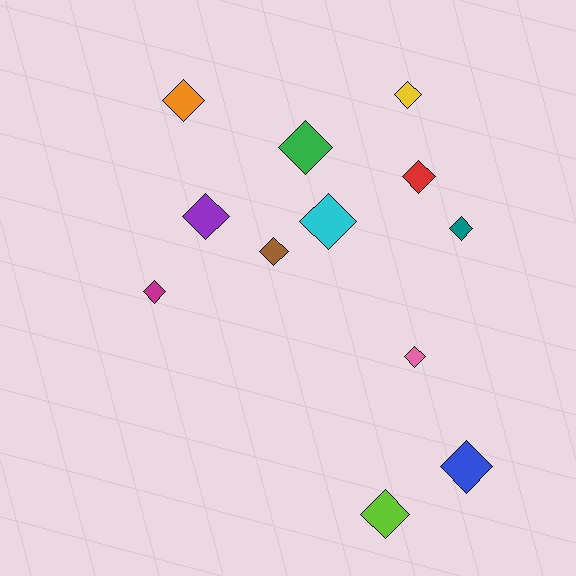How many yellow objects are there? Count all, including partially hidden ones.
There is 1 yellow object.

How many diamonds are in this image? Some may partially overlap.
There are 12 diamonds.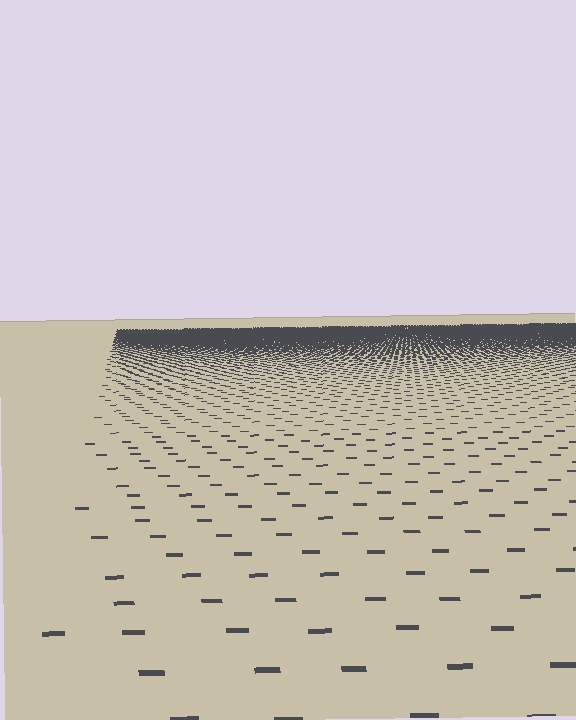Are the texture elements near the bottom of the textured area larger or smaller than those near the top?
Larger. Near the bottom, elements are closer to the viewer and appear at a bigger on-screen size.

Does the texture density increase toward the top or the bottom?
Density increases toward the top.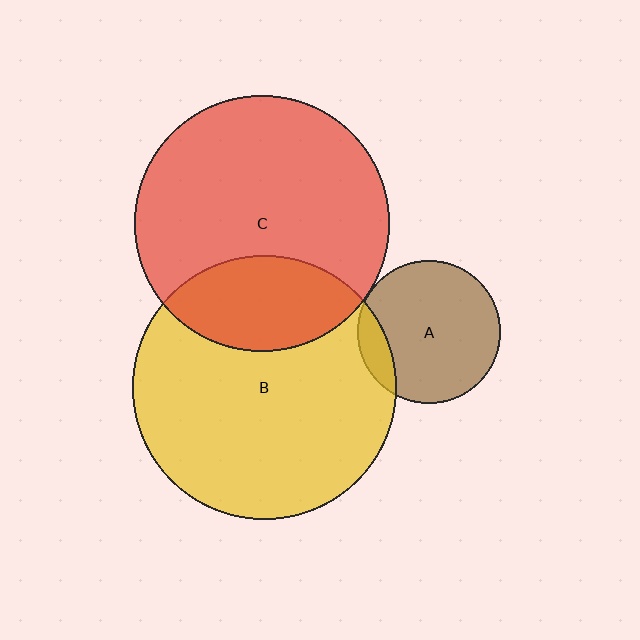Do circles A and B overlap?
Yes.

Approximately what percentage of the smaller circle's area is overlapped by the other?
Approximately 15%.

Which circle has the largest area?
Circle B (yellow).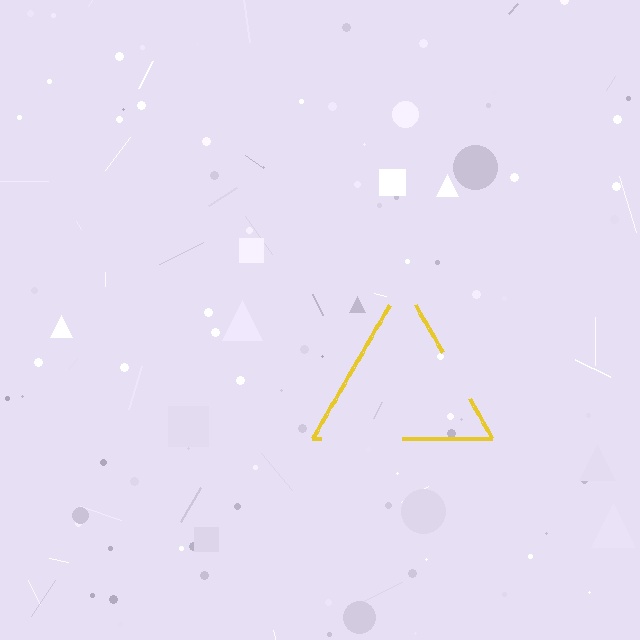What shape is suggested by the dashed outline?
The dashed outline suggests a triangle.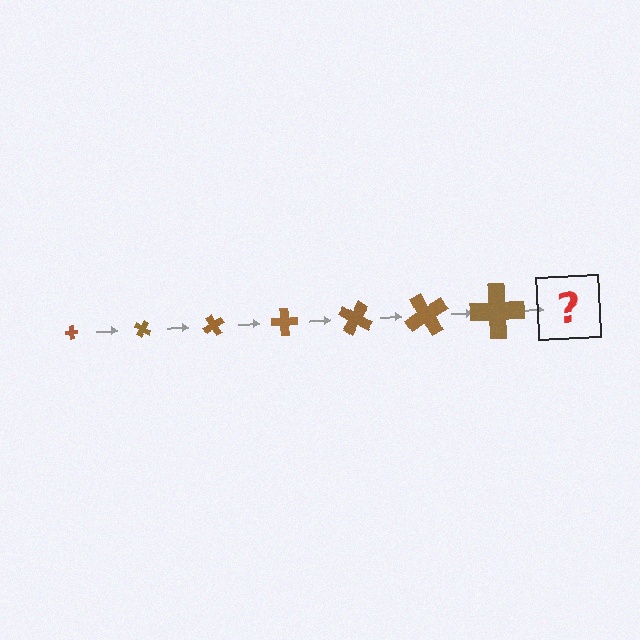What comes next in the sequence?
The next element should be a cross, larger than the previous one and rotated 210 degrees from the start.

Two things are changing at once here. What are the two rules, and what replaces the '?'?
The two rules are that the cross grows larger each step and it rotates 30 degrees each step. The '?' should be a cross, larger than the previous one and rotated 210 degrees from the start.